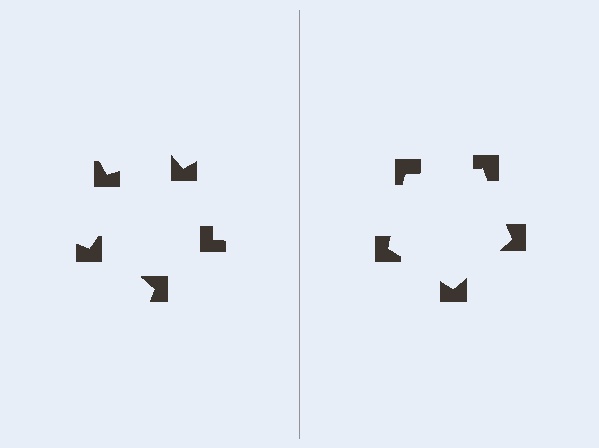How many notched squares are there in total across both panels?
10 — 5 on each side.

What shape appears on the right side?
An illusory pentagon.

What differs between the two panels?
The notched squares are positioned identically on both sides; only the wedge orientations differ. On the right they align to a pentagon; on the left they are misaligned.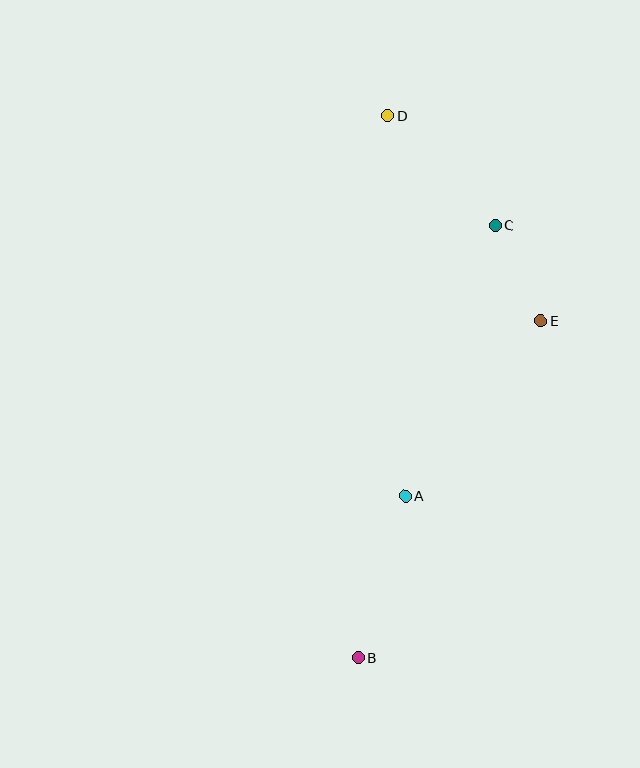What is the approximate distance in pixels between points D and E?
The distance between D and E is approximately 256 pixels.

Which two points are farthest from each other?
Points B and D are farthest from each other.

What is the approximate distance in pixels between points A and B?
The distance between A and B is approximately 168 pixels.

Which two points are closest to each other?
Points C and E are closest to each other.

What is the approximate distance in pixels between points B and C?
The distance between B and C is approximately 453 pixels.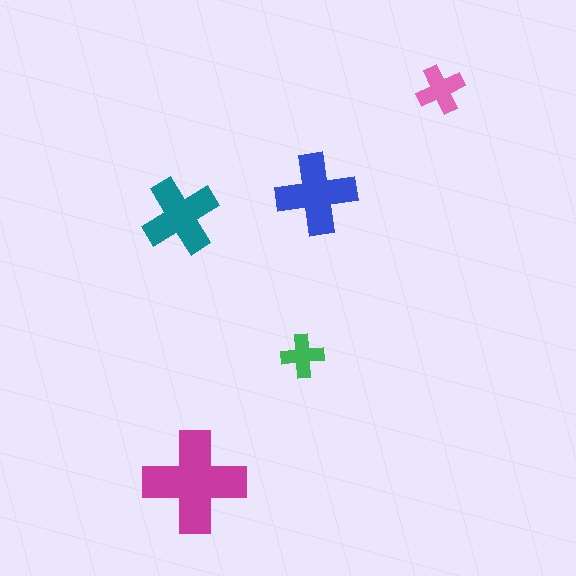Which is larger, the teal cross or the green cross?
The teal one.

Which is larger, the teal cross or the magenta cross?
The magenta one.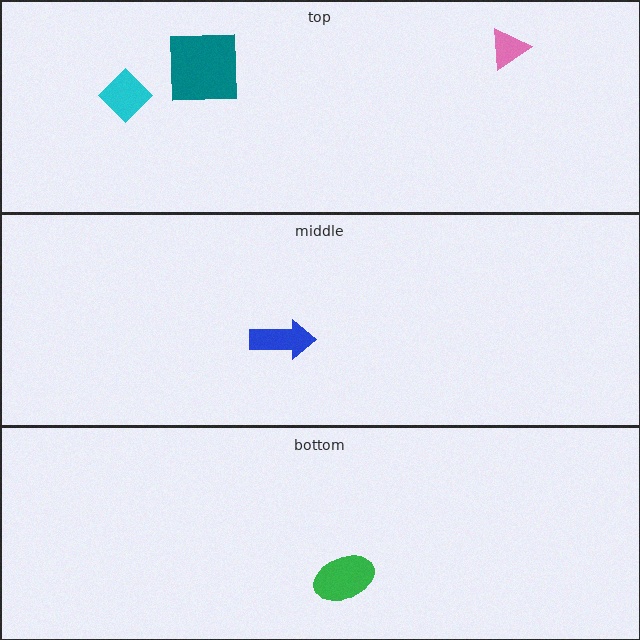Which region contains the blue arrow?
The middle region.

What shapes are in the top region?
The pink triangle, the teal square, the cyan diamond.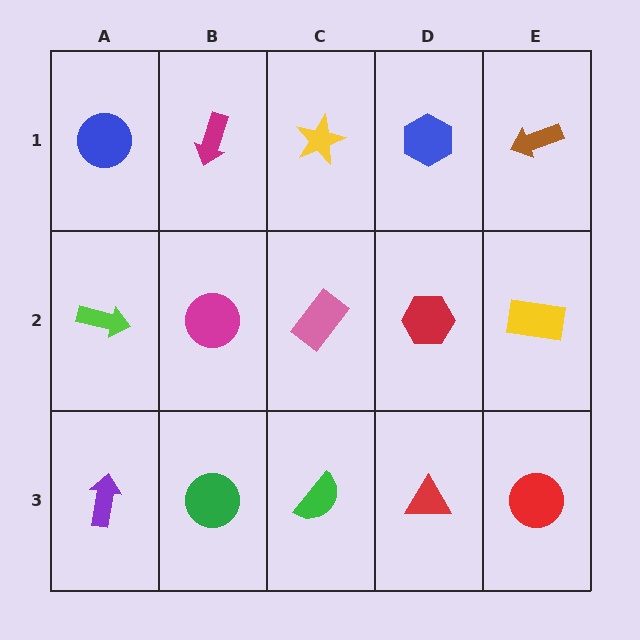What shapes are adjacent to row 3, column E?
A yellow rectangle (row 2, column E), a red triangle (row 3, column D).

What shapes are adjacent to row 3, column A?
A lime arrow (row 2, column A), a green circle (row 3, column B).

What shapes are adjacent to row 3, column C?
A pink rectangle (row 2, column C), a green circle (row 3, column B), a red triangle (row 3, column D).